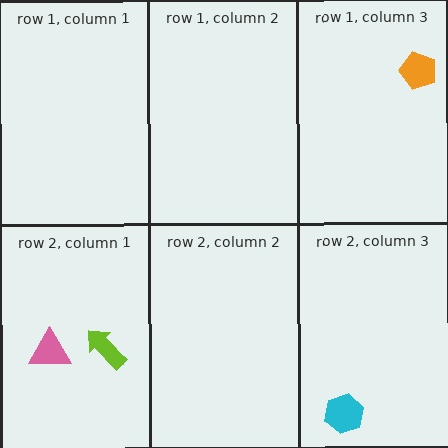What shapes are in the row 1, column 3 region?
The orange pentagon.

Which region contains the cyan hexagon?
The row 2, column 3 region.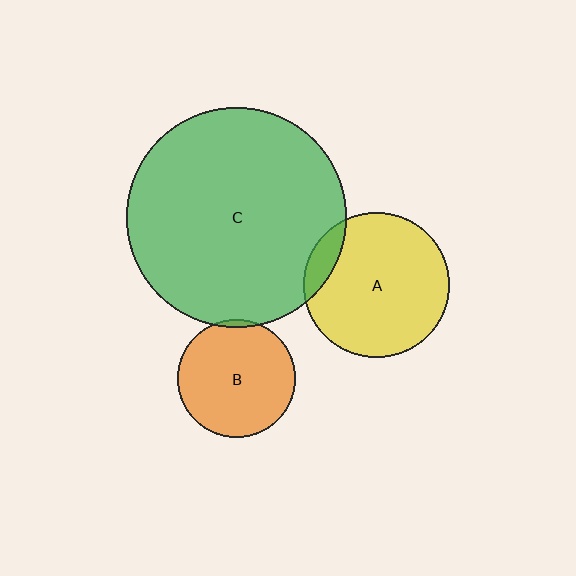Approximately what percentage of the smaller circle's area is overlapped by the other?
Approximately 10%.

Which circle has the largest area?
Circle C (green).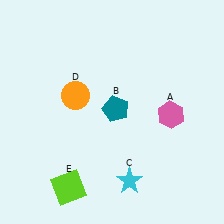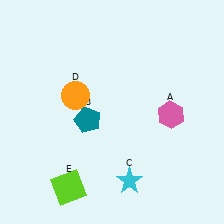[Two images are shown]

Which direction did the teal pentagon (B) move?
The teal pentagon (B) moved left.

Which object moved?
The teal pentagon (B) moved left.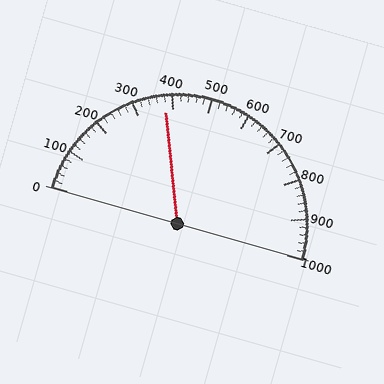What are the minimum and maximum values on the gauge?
The gauge ranges from 0 to 1000.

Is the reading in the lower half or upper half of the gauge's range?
The reading is in the lower half of the range (0 to 1000).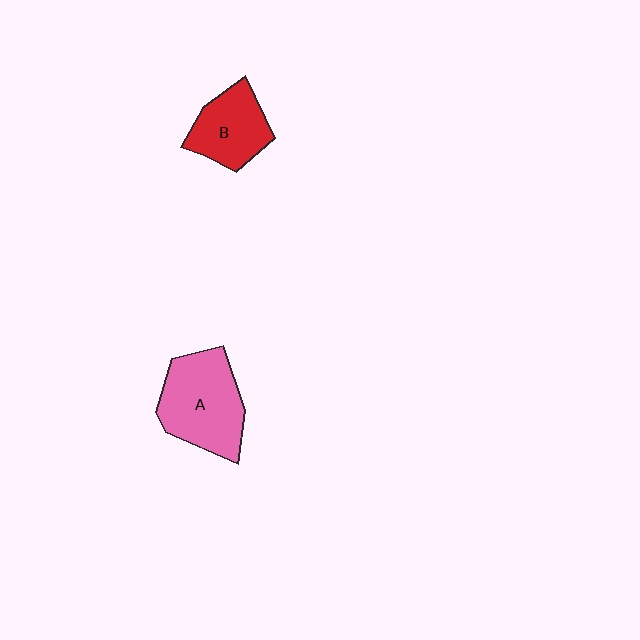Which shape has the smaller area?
Shape B (red).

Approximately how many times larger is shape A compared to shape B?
Approximately 1.4 times.